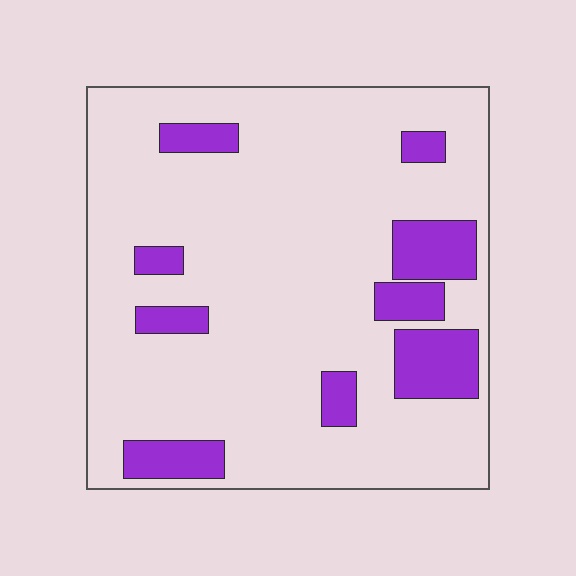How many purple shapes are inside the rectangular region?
9.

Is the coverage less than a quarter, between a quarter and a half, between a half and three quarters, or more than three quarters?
Less than a quarter.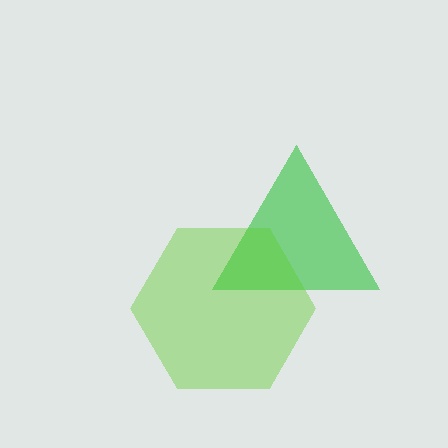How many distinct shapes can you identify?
There are 2 distinct shapes: a green triangle, a lime hexagon.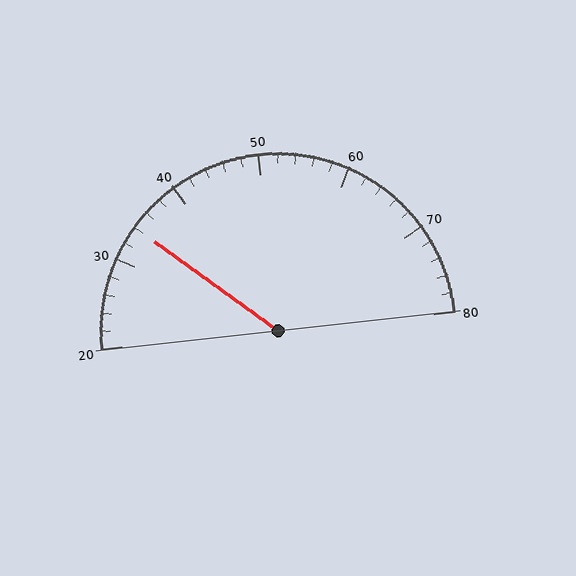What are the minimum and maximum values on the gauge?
The gauge ranges from 20 to 80.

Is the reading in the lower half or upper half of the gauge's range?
The reading is in the lower half of the range (20 to 80).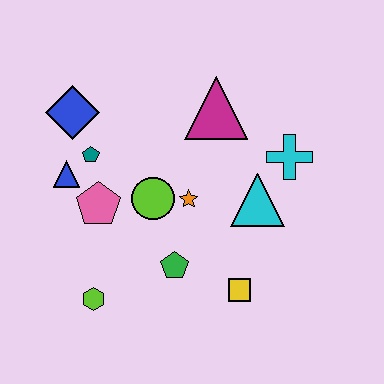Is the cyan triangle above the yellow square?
Yes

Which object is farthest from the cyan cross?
The lime hexagon is farthest from the cyan cross.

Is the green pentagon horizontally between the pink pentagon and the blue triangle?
No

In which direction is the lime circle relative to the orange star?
The lime circle is to the left of the orange star.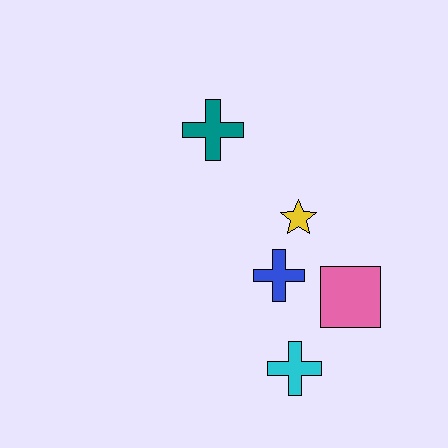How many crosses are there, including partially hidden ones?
There are 3 crosses.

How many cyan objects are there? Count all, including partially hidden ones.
There is 1 cyan object.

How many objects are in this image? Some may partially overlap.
There are 5 objects.